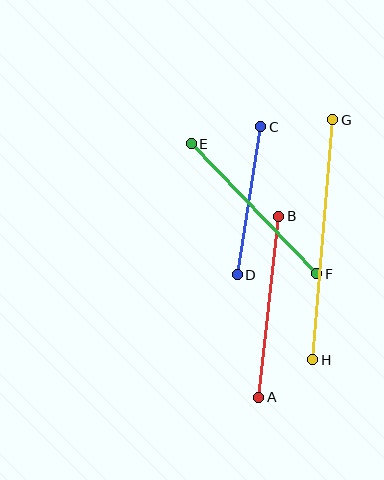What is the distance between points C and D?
The distance is approximately 150 pixels.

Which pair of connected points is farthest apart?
Points G and H are farthest apart.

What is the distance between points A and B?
The distance is approximately 182 pixels.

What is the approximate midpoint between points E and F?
The midpoint is at approximately (254, 209) pixels.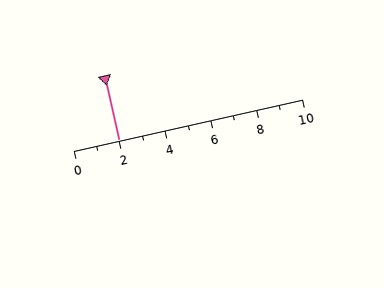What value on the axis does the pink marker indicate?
The marker indicates approximately 2.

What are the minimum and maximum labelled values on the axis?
The axis runs from 0 to 10.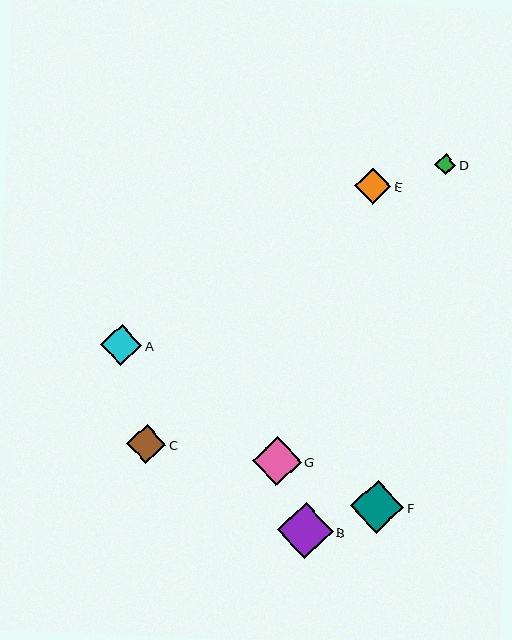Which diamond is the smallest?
Diamond D is the smallest with a size of approximately 21 pixels.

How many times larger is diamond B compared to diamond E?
Diamond B is approximately 1.5 times the size of diamond E.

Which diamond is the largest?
Diamond B is the largest with a size of approximately 56 pixels.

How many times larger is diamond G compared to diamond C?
Diamond G is approximately 1.2 times the size of diamond C.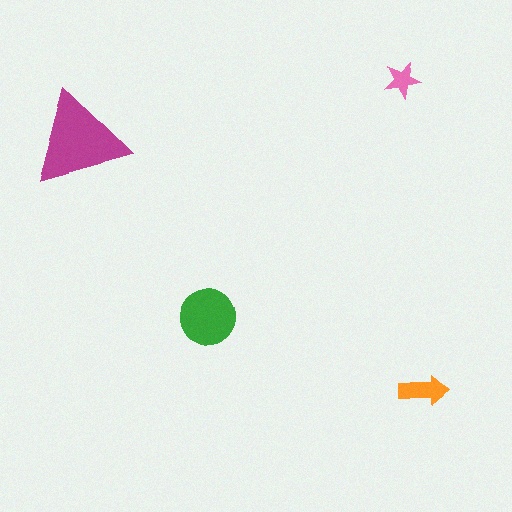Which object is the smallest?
The pink star.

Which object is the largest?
The magenta triangle.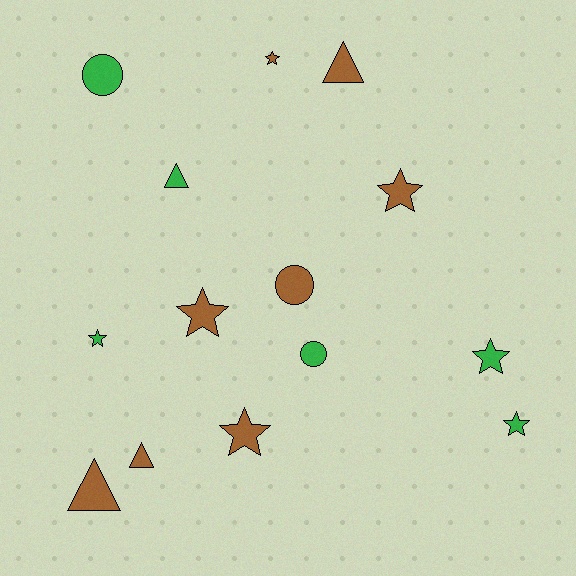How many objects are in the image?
There are 14 objects.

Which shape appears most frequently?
Star, with 7 objects.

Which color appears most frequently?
Brown, with 8 objects.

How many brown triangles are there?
There are 3 brown triangles.